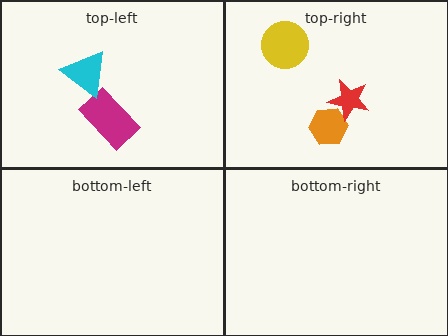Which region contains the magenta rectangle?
The top-left region.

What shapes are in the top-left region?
The magenta rectangle, the cyan triangle.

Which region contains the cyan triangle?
The top-left region.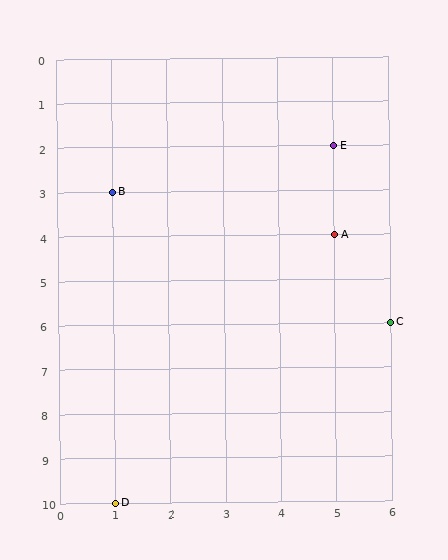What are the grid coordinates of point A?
Point A is at grid coordinates (5, 4).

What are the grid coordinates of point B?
Point B is at grid coordinates (1, 3).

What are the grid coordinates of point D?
Point D is at grid coordinates (1, 10).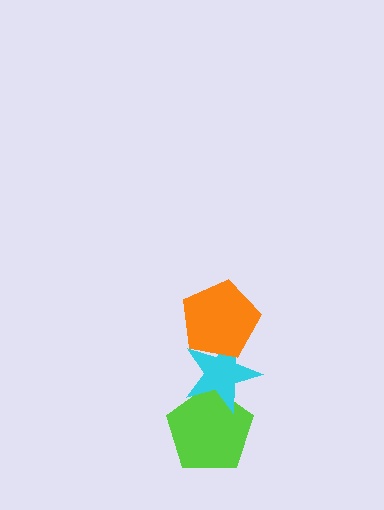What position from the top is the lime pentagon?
The lime pentagon is 3rd from the top.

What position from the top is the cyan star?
The cyan star is 2nd from the top.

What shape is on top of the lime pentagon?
The cyan star is on top of the lime pentagon.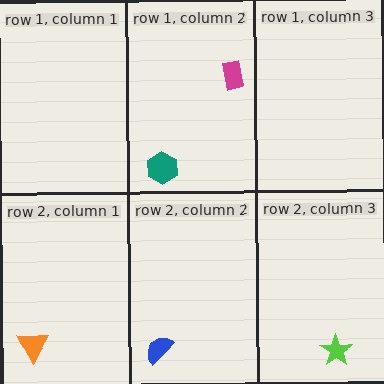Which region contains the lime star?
The row 2, column 3 region.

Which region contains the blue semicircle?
The row 2, column 2 region.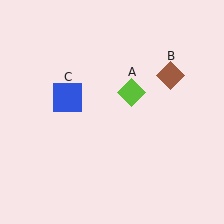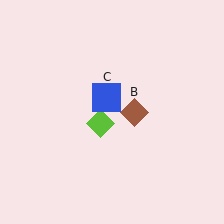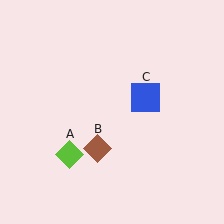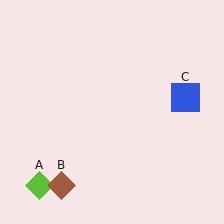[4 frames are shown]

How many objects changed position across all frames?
3 objects changed position: lime diamond (object A), brown diamond (object B), blue square (object C).